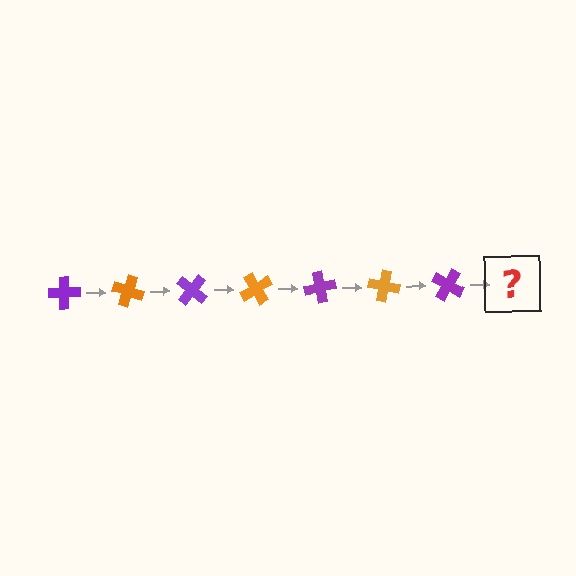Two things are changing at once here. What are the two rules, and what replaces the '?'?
The two rules are that it rotates 20 degrees each step and the color cycles through purple and orange. The '?' should be an orange cross, rotated 140 degrees from the start.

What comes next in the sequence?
The next element should be an orange cross, rotated 140 degrees from the start.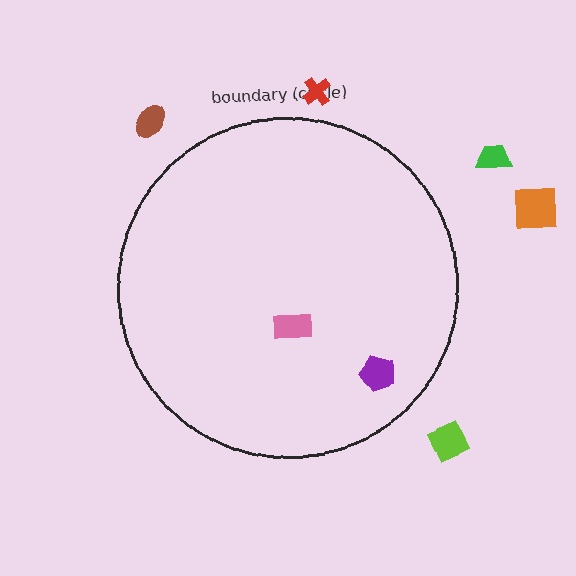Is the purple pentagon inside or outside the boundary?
Inside.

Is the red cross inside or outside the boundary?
Outside.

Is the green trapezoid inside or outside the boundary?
Outside.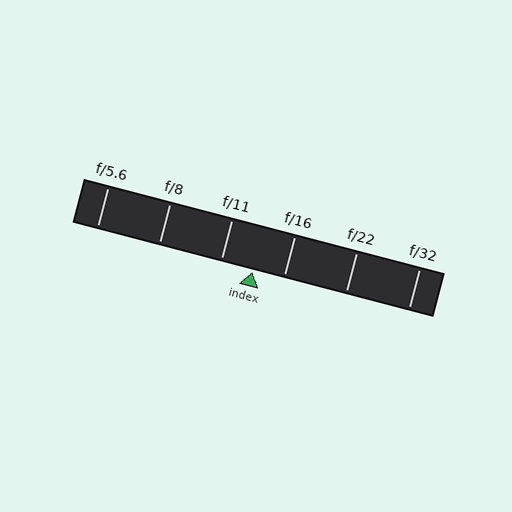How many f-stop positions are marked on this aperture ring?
There are 6 f-stop positions marked.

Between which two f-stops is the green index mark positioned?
The index mark is between f/11 and f/16.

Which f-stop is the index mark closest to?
The index mark is closest to f/16.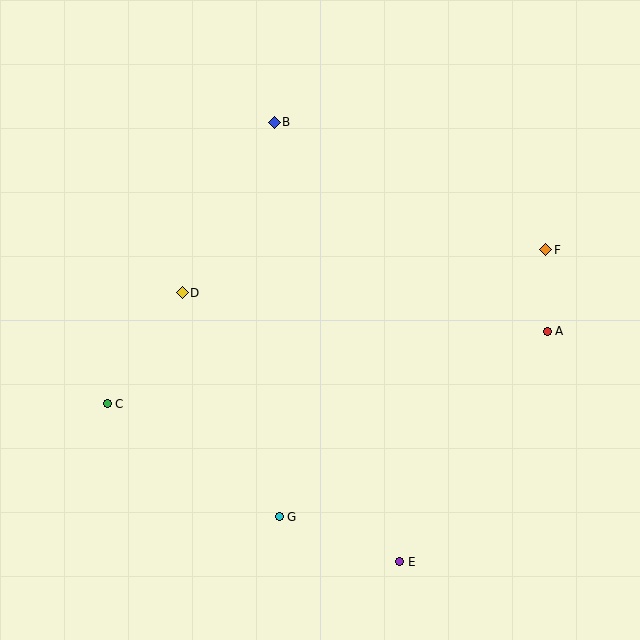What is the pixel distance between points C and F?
The distance between C and F is 465 pixels.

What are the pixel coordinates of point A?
Point A is at (547, 331).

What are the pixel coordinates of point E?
Point E is at (400, 562).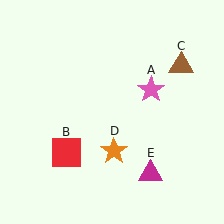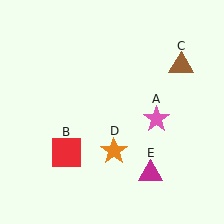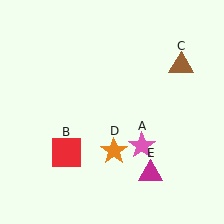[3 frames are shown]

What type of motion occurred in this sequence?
The pink star (object A) rotated clockwise around the center of the scene.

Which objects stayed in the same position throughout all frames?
Red square (object B) and brown triangle (object C) and orange star (object D) and magenta triangle (object E) remained stationary.